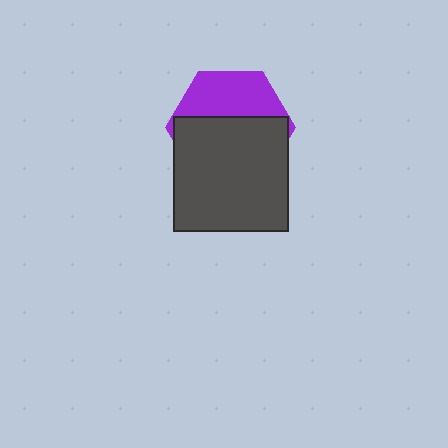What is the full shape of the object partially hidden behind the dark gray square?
The partially hidden object is a purple hexagon.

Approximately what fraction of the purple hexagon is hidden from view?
Roughly 62% of the purple hexagon is hidden behind the dark gray square.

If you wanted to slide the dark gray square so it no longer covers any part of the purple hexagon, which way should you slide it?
Slide it down — that is the most direct way to separate the two shapes.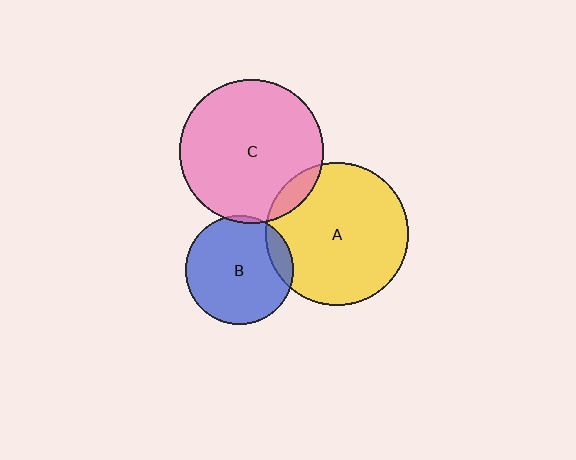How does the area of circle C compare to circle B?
Approximately 1.7 times.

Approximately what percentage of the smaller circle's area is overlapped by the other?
Approximately 10%.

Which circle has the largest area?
Circle C (pink).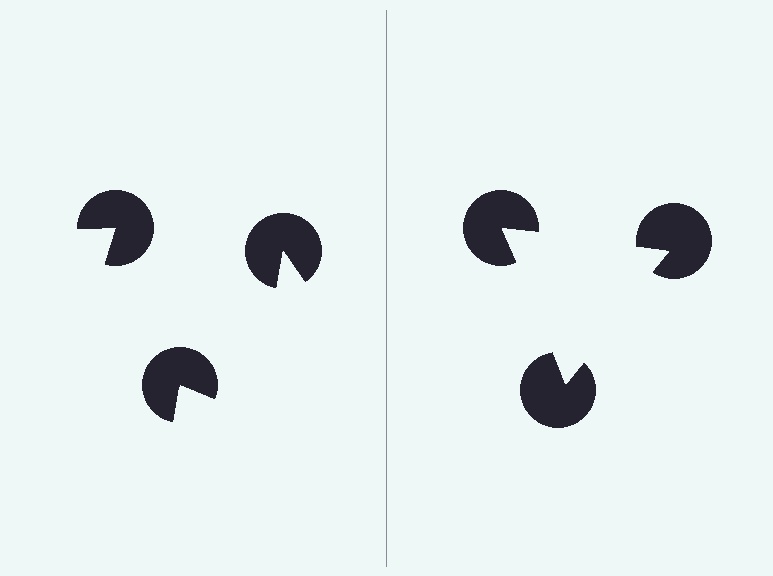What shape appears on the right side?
An illusory triangle.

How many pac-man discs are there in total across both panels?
6 — 3 on each side.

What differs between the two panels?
The pac-man discs are positioned identically on both sides; only the wedge orientations differ. On the right they align to a triangle; on the left they are misaligned.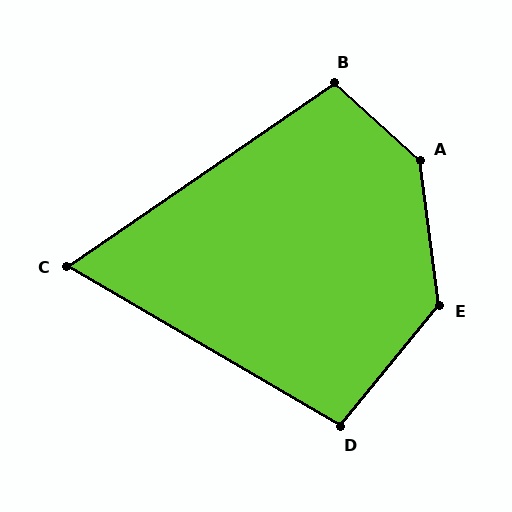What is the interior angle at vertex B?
Approximately 103 degrees (obtuse).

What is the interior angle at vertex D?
Approximately 99 degrees (obtuse).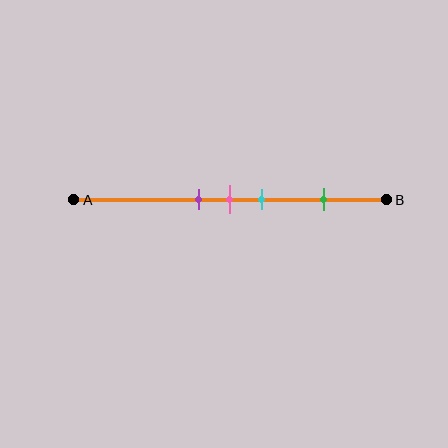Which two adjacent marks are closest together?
The purple and pink marks are the closest adjacent pair.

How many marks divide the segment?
There are 4 marks dividing the segment.